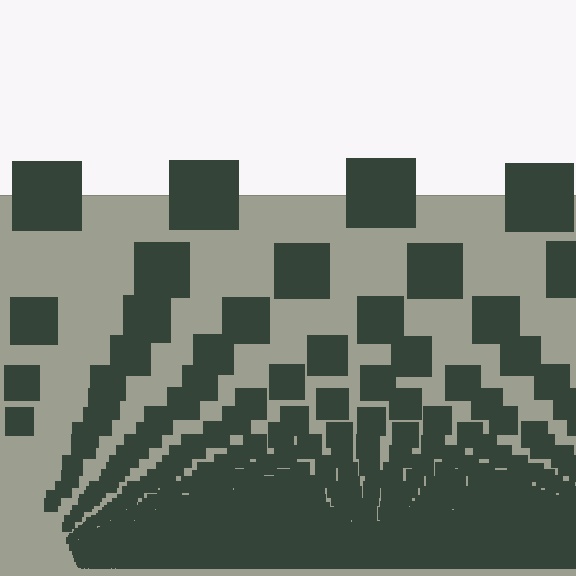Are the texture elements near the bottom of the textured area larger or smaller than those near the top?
Smaller. The gradient is inverted — elements near the bottom are smaller and denser.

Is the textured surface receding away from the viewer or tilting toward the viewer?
The surface appears to tilt toward the viewer. Texture elements get larger and sparser toward the top.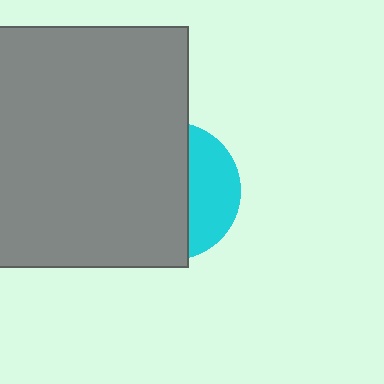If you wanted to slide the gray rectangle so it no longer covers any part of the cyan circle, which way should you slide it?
Slide it left — that is the most direct way to separate the two shapes.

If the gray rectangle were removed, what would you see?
You would see the complete cyan circle.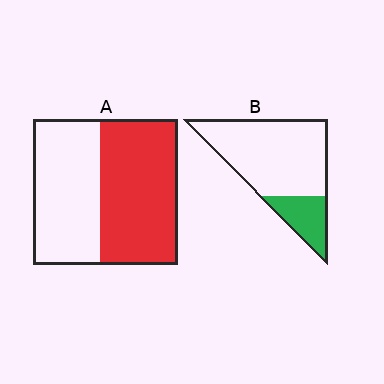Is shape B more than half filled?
No.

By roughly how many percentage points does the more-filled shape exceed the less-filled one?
By roughly 30 percentage points (A over B).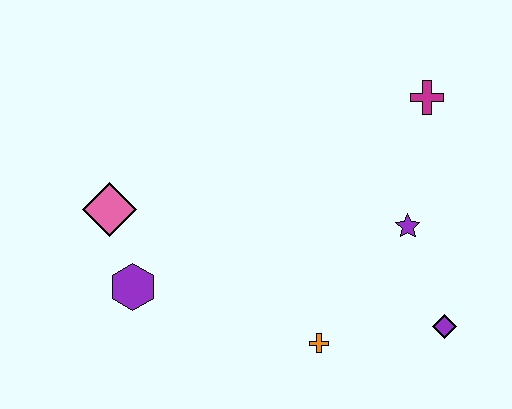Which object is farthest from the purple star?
The pink diamond is farthest from the purple star.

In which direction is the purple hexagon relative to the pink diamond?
The purple hexagon is below the pink diamond.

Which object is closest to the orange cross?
The purple diamond is closest to the orange cross.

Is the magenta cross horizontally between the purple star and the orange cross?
No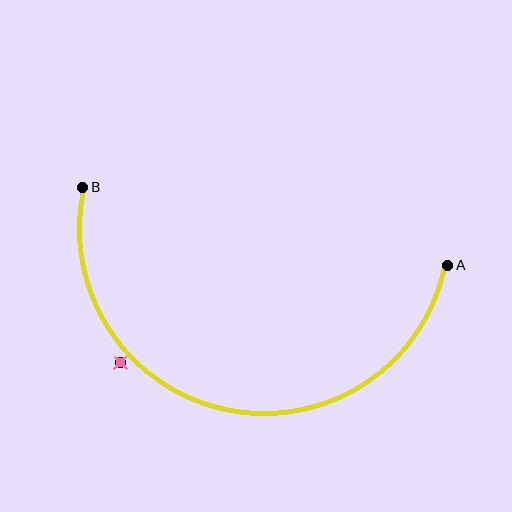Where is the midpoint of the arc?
The arc midpoint is the point on the curve farthest from the straight line joining A and B. It sits below that line.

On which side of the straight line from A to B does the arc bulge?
The arc bulges below the straight line connecting A and B.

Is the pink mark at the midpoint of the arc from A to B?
No — the pink mark does not lie on the arc at all. It sits slightly outside the curve.